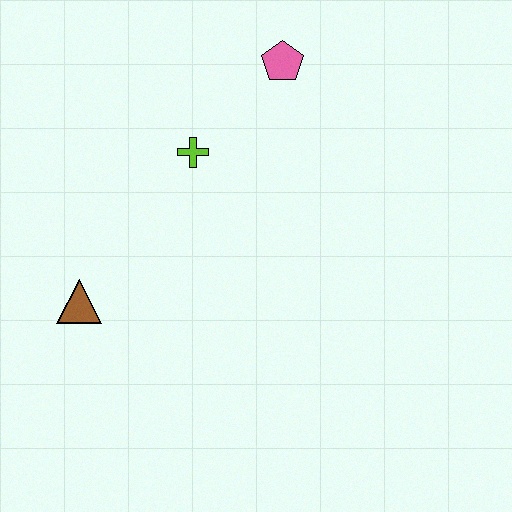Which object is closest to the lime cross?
The pink pentagon is closest to the lime cross.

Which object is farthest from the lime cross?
The brown triangle is farthest from the lime cross.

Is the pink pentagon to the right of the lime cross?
Yes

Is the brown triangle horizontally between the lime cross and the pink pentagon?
No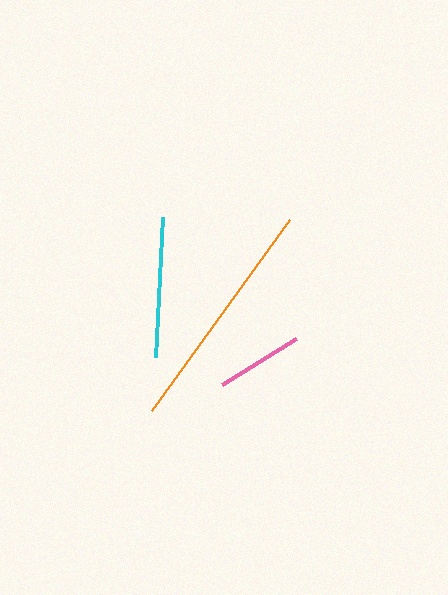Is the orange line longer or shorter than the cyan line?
The orange line is longer than the cyan line.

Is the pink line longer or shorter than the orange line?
The orange line is longer than the pink line.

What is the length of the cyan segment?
The cyan segment is approximately 141 pixels long.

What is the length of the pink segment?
The pink segment is approximately 87 pixels long.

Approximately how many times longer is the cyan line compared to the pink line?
The cyan line is approximately 1.6 times the length of the pink line.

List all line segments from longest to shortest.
From longest to shortest: orange, cyan, pink.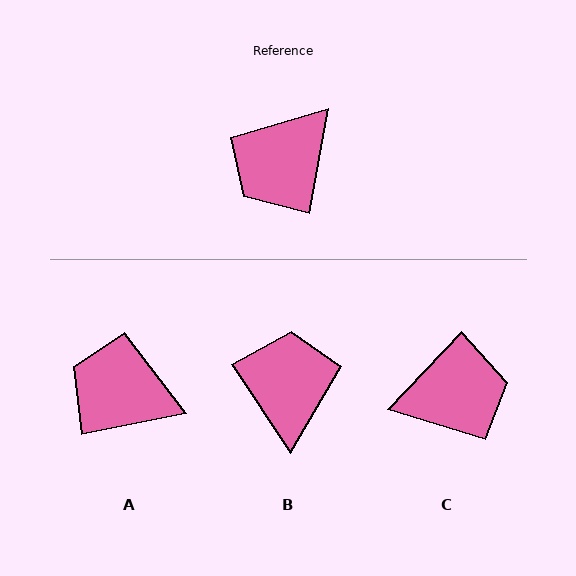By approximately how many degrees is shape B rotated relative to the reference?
Approximately 137 degrees clockwise.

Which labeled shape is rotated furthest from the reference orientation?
C, about 147 degrees away.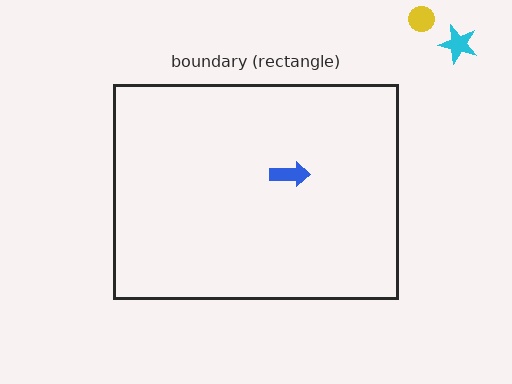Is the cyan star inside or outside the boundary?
Outside.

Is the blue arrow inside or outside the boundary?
Inside.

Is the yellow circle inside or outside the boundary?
Outside.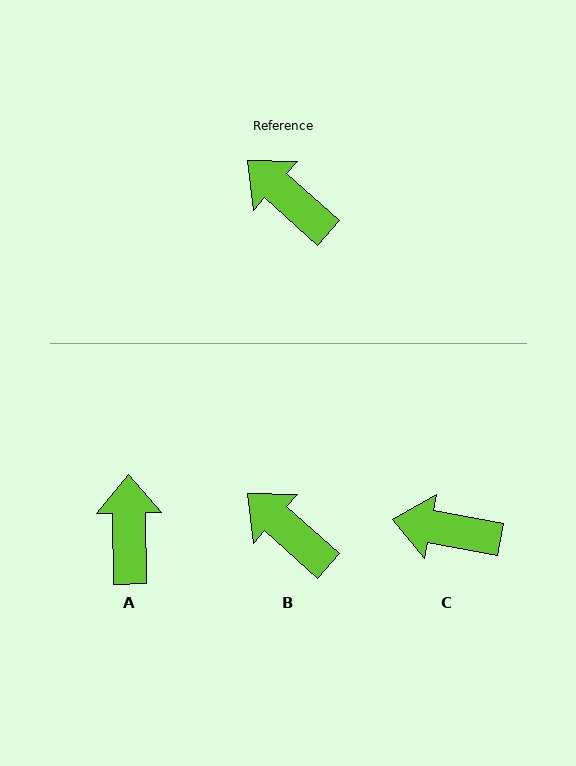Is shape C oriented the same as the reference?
No, it is off by about 32 degrees.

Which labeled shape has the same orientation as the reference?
B.